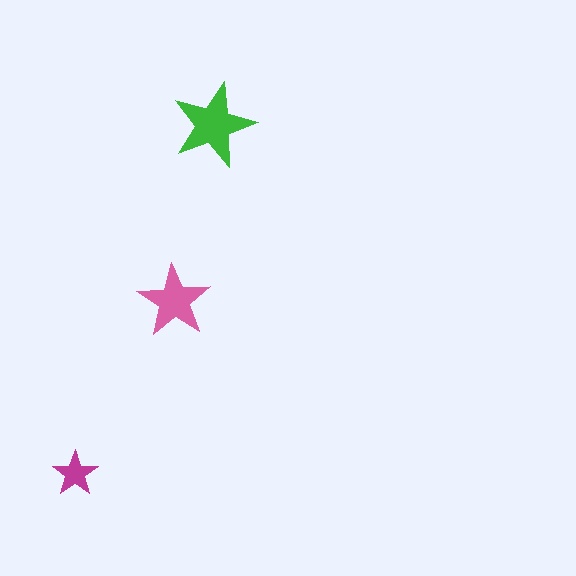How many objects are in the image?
There are 3 objects in the image.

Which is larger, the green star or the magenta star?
The green one.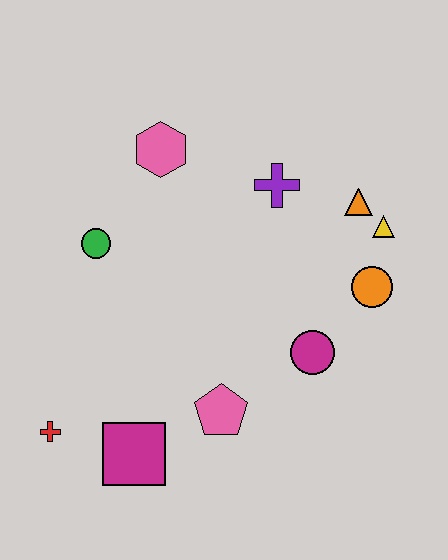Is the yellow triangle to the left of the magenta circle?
No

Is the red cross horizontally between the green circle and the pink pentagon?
No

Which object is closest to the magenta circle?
The orange circle is closest to the magenta circle.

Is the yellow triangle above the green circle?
Yes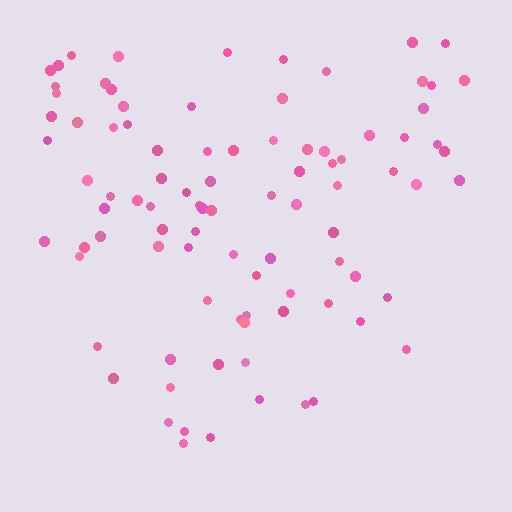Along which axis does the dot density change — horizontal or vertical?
Vertical.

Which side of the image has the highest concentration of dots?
The top.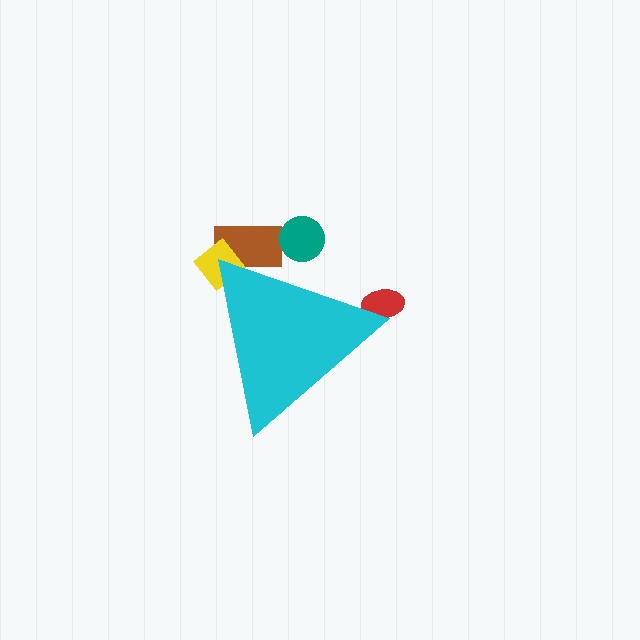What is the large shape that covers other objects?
A cyan triangle.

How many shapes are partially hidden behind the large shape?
4 shapes are partially hidden.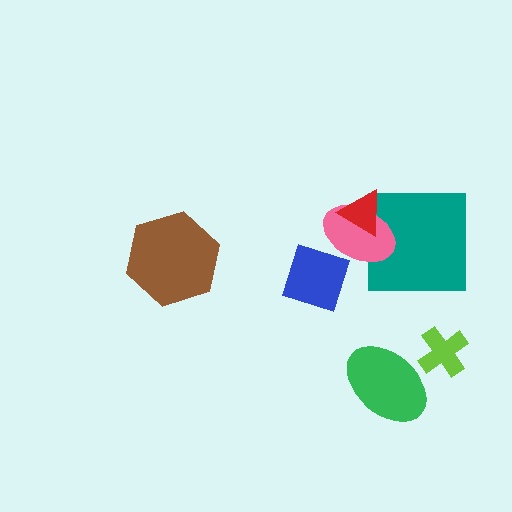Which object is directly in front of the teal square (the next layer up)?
The pink ellipse is directly in front of the teal square.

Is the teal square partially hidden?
Yes, it is partially covered by another shape.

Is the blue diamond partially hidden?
Yes, it is partially covered by another shape.